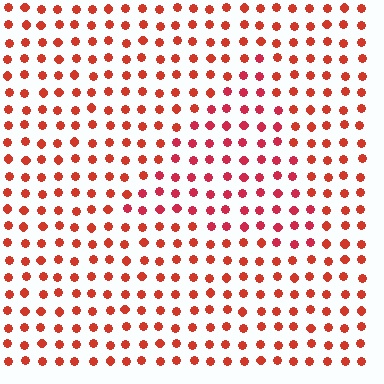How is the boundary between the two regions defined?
The boundary is defined purely by a slight shift in hue (about 19 degrees). Spacing, size, and orientation are identical on both sides.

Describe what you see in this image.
The image is filled with small red elements in a uniform arrangement. A triangle-shaped region is visible where the elements are tinted to a slightly different hue, forming a subtle color boundary.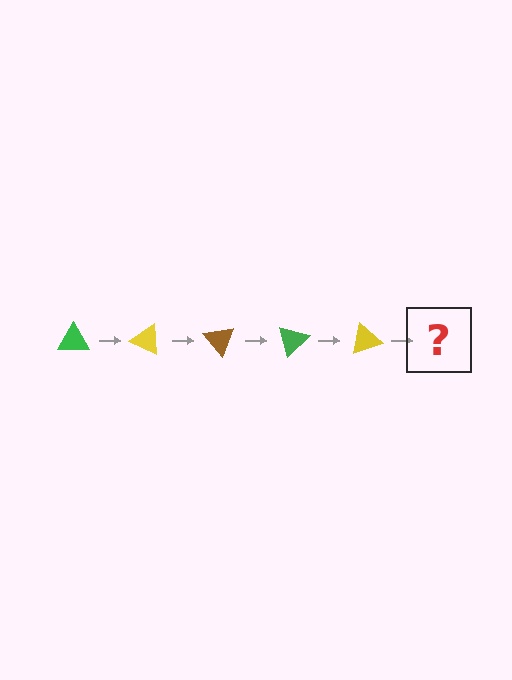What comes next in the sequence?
The next element should be a brown triangle, rotated 125 degrees from the start.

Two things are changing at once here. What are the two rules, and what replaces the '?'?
The two rules are that it rotates 25 degrees each step and the color cycles through green, yellow, and brown. The '?' should be a brown triangle, rotated 125 degrees from the start.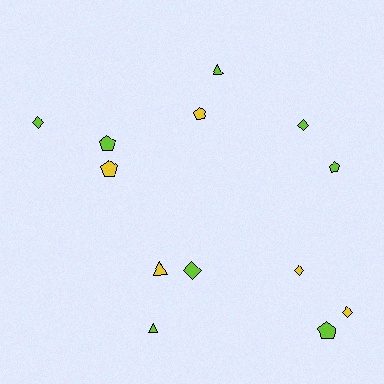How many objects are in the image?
There are 13 objects.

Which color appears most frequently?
Lime, with 8 objects.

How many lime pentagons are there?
There are 3 lime pentagons.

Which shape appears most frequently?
Pentagon, with 5 objects.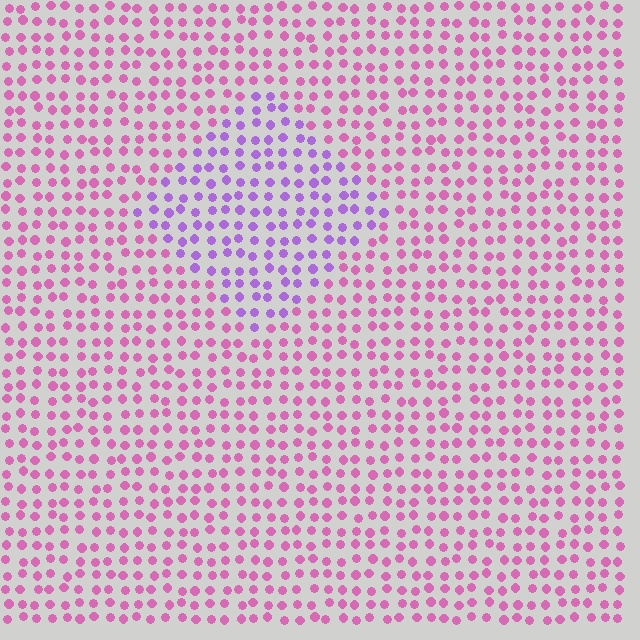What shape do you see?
I see a diamond.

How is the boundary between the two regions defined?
The boundary is defined purely by a slight shift in hue (about 43 degrees). Spacing, size, and orientation are identical on both sides.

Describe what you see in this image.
The image is filled with small pink elements in a uniform arrangement. A diamond-shaped region is visible where the elements are tinted to a slightly different hue, forming a subtle color boundary.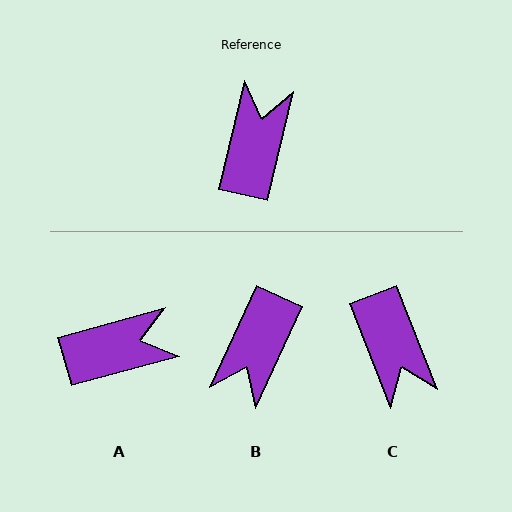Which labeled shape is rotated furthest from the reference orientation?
B, about 169 degrees away.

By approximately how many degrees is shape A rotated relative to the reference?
Approximately 61 degrees clockwise.